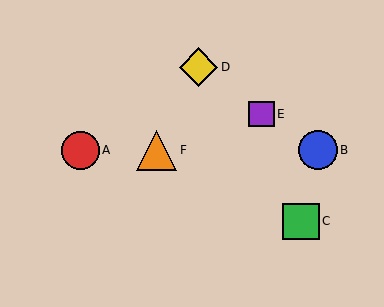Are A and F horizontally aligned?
Yes, both are at y≈150.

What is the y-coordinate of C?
Object C is at y≈221.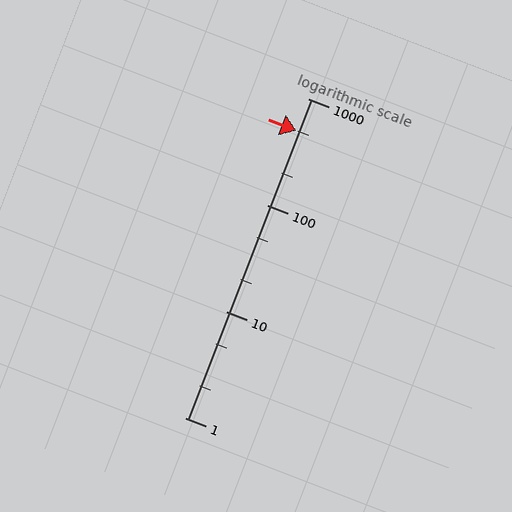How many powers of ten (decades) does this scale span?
The scale spans 3 decades, from 1 to 1000.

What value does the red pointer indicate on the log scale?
The pointer indicates approximately 500.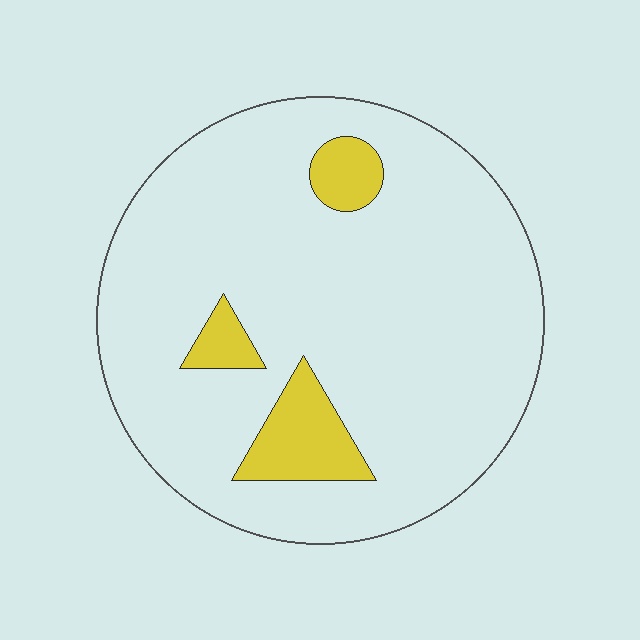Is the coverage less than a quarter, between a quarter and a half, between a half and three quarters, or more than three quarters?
Less than a quarter.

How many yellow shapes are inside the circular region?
3.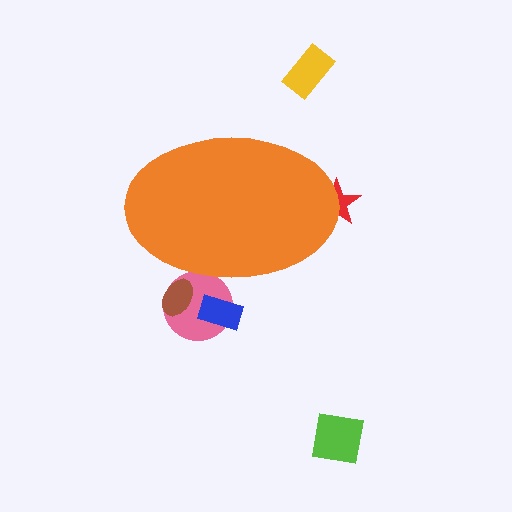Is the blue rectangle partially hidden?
Yes, the blue rectangle is partially hidden behind the orange ellipse.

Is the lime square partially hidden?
No, the lime square is fully visible.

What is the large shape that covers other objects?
An orange ellipse.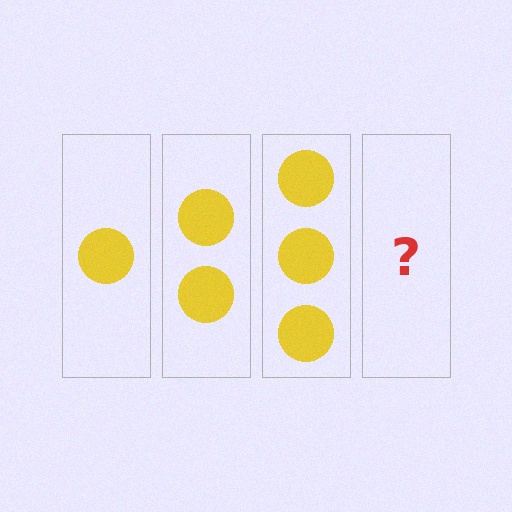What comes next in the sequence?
The next element should be 4 circles.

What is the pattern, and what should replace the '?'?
The pattern is that each step adds one more circle. The '?' should be 4 circles.